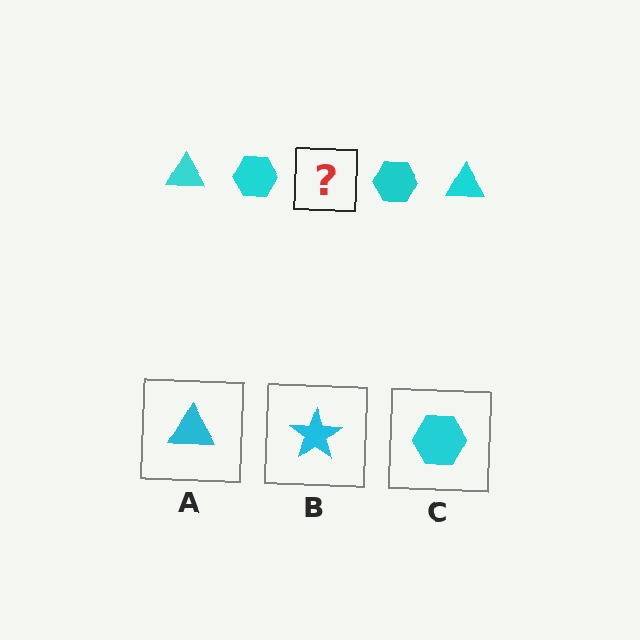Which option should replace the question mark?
Option A.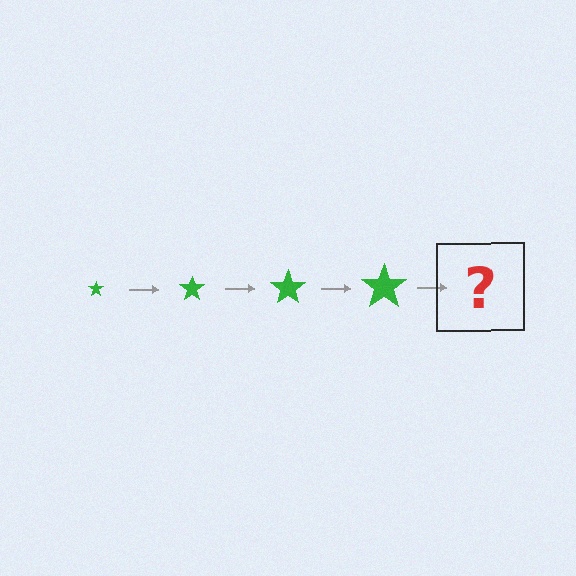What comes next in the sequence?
The next element should be a green star, larger than the previous one.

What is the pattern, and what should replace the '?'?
The pattern is that the star gets progressively larger each step. The '?' should be a green star, larger than the previous one.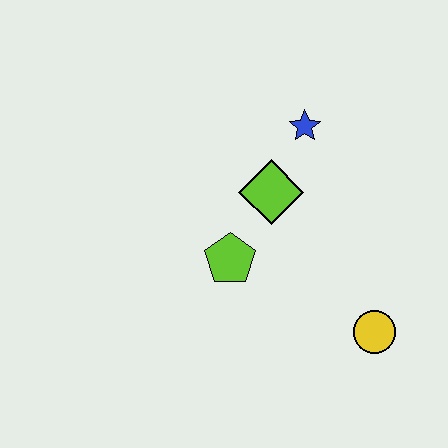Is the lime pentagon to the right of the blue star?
No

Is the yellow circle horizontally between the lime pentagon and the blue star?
No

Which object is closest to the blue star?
The lime diamond is closest to the blue star.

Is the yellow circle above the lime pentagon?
No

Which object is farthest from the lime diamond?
The yellow circle is farthest from the lime diamond.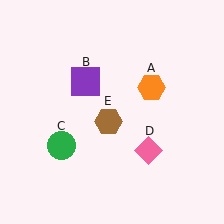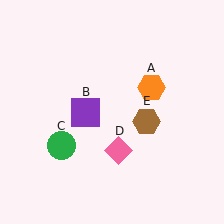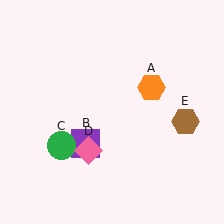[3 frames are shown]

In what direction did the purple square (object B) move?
The purple square (object B) moved down.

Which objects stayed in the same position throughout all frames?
Orange hexagon (object A) and green circle (object C) remained stationary.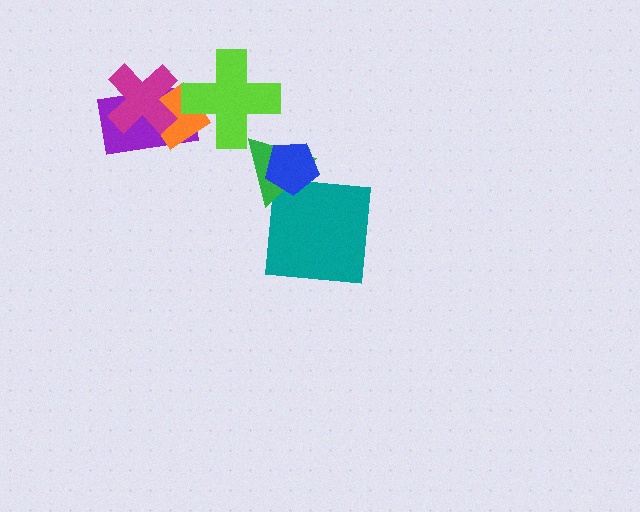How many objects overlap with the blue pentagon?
2 objects overlap with the blue pentagon.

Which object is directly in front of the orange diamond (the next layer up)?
The magenta cross is directly in front of the orange diamond.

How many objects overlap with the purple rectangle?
3 objects overlap with the purple rectangle.